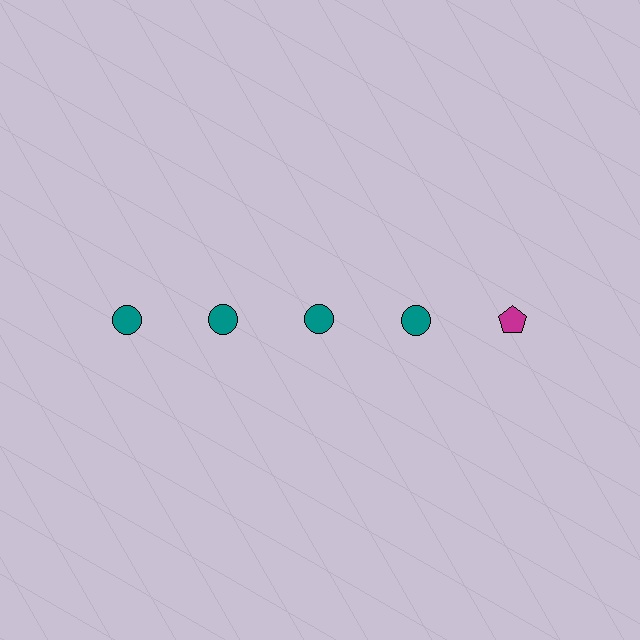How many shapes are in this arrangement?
There are 5 shapes arranged in a grid pattern.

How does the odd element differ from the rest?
It differs in both color (magenta instead of teal) and shape (pentagon instead of circle).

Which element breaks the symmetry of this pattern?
The magenta pentagon in the top row, rightmost column breaks the symmetry. All other shapes are teal circles.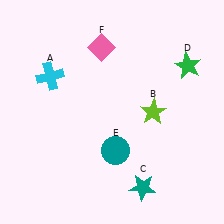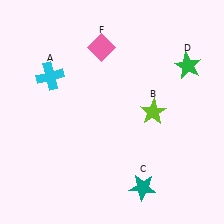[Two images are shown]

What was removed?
The teal circle (E) was removed in Image 2.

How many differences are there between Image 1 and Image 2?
There is 1 difference between the two images.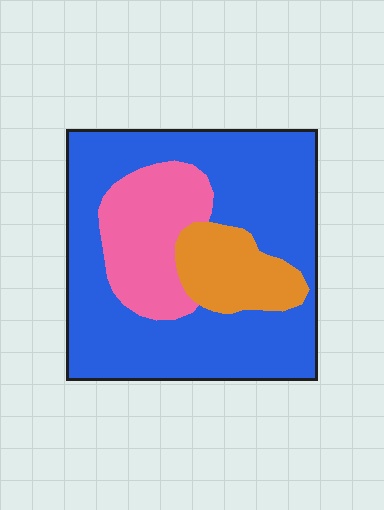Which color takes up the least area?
Orange, at roughly 15%.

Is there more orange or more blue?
Blue.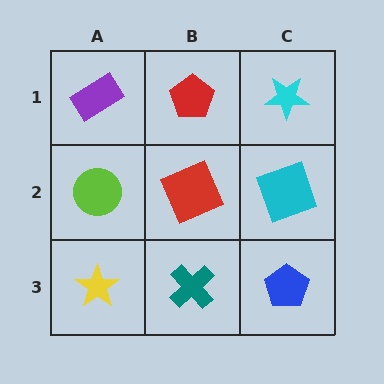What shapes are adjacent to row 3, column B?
A red square (row 2, column B), a yellow star (row 3, column A), a blue pentagon (row 3, column C).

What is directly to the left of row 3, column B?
A yellow star.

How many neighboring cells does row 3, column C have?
2.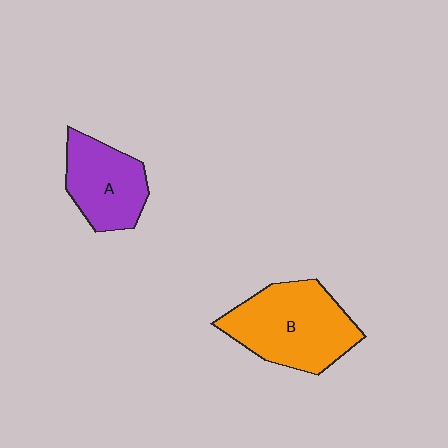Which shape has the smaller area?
Shape A (purple).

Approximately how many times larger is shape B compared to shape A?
Approximately 1.4 times.